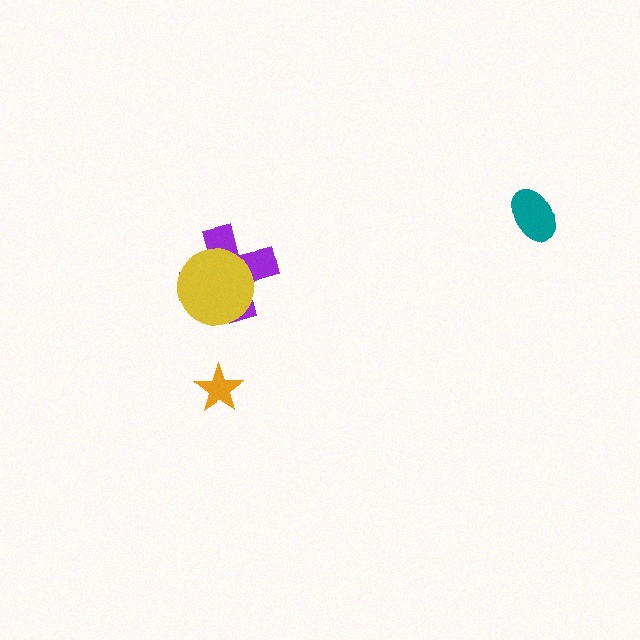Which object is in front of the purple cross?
The yellow circle is in front of the purple cross.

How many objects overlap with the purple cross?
1 object overlaps with the purple cross.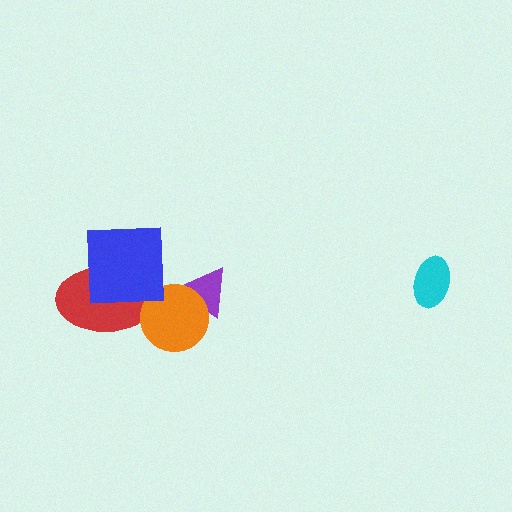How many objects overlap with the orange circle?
2 objects overlap with the orange circle.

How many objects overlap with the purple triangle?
1 object overlaps with the purple triangle.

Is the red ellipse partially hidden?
Yes, it is partially covered by another shape.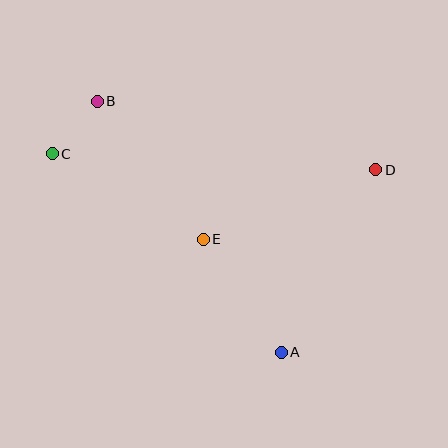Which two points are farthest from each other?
Points C and D are farthest from each other.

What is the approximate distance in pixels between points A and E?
The distance between A and E is approximately 137 pixels.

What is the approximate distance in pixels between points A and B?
The distance between A and B is approximately 311 pixels.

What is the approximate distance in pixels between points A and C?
The distance between A and C is approximately 303 pixels.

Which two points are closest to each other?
Points B and C are closest to each other.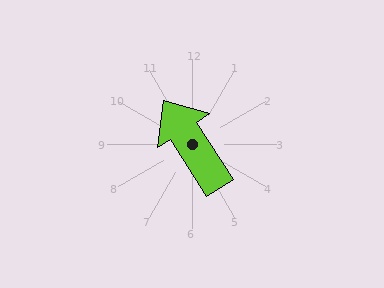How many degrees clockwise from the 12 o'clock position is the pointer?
Approximately 327 degrees.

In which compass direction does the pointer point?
Northwest.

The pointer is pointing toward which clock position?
Roughly 11 o'clock.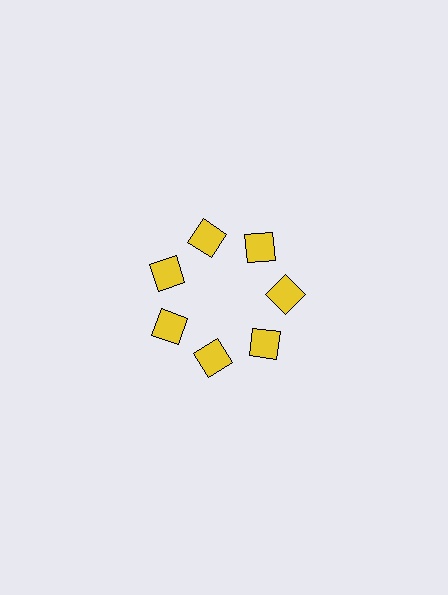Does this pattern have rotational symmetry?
Yes, this pattern has 7-fold rotational symmetry. It looks the same after rotating 51 degrees around the center.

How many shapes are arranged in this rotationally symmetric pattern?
There are 7 shapes, arranged in 7 groups of 1.